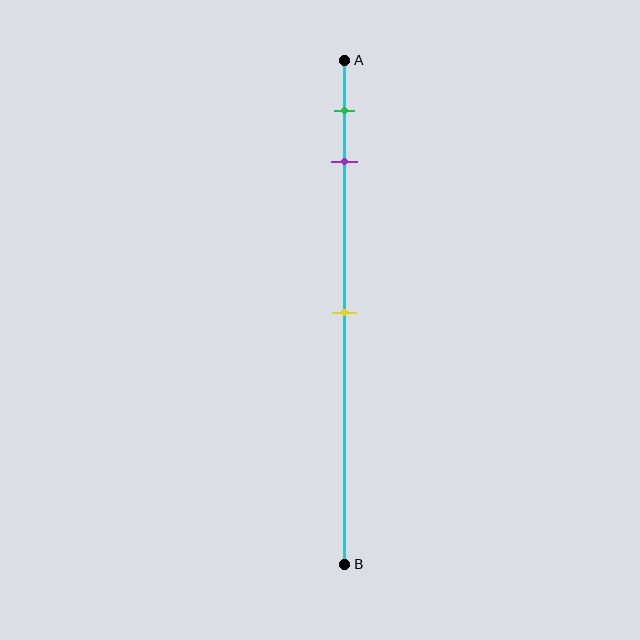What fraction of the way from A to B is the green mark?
The green mark is approximately 10% (0.1) of the way from A to B.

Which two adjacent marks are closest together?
The green and purple marks are the closest adjacent pair.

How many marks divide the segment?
There are 3 marks dividing the segment.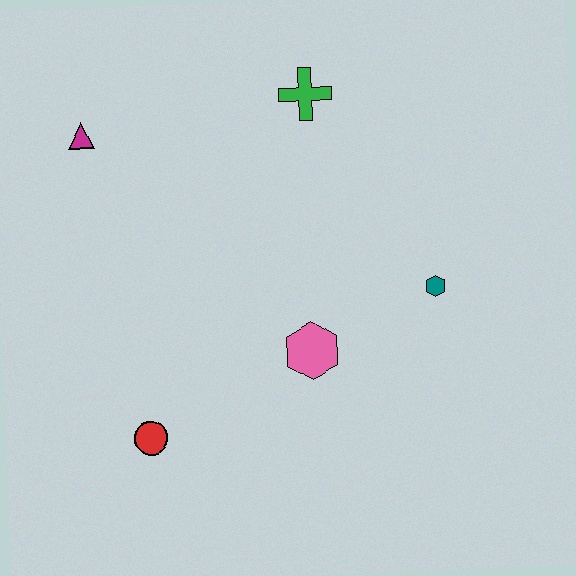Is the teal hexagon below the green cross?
Yes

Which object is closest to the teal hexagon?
The pink hexagon is closest to the teal hexagon.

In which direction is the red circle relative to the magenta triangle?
The red circle is below the magenta triangle.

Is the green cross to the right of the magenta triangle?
Yes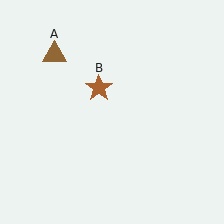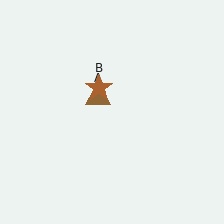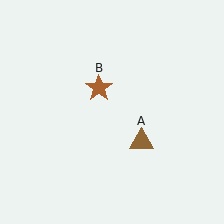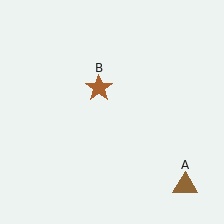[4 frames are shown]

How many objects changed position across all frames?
1 object changed position: brown triangle (object A).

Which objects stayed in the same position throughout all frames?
Brown star (object B) remained stationary.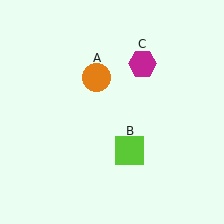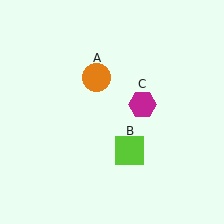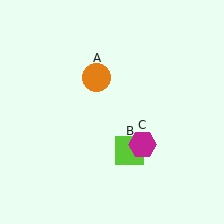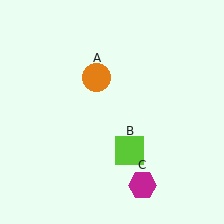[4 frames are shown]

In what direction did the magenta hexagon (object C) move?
The magenta hexagon (object C) moved down.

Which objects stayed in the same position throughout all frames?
Orange circle (object A) and lime square (object B) remained stationary.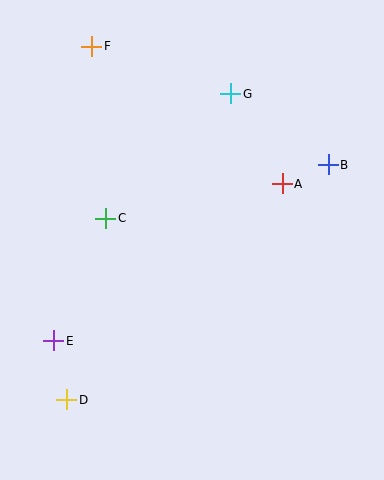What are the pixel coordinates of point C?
Point C is at (106, 218).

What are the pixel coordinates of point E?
Point E is at (54, 341).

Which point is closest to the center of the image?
Point C at (106, 218) is closest to the center.